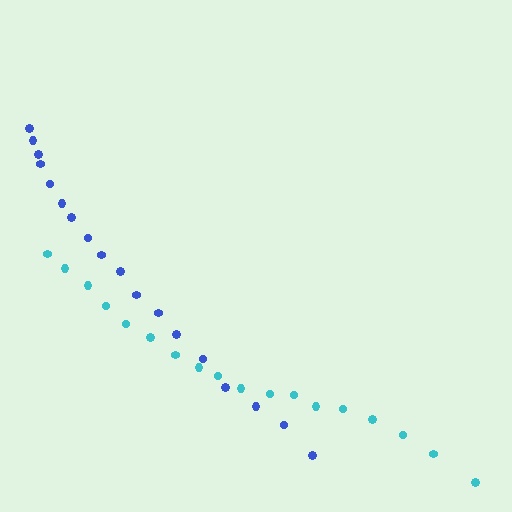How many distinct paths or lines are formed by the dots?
There are 2 distinct paths.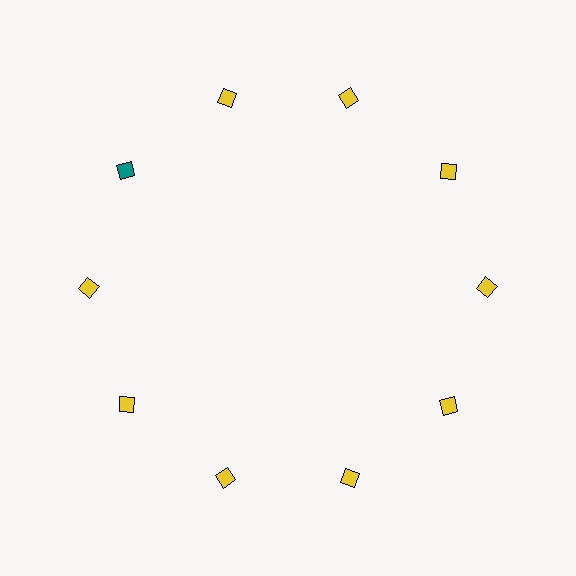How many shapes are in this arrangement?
There are 10 shapes arranged in a ring pattern.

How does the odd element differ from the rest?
It has a different color: teal instead of yellow.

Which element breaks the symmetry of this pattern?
The teal diamond at roughly the 10 o'clock position breaks the symmetry. All other shapes are yellow diamonds.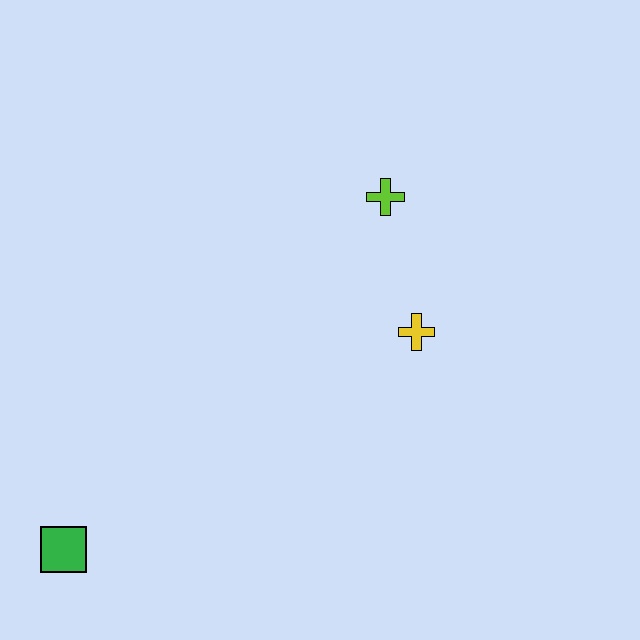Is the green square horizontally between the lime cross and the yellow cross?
No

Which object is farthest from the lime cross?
The green square is farthest from the lime cross.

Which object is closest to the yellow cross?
The lime cross is closest to the yellow cross.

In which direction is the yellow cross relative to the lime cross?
The yellow cross is below the lime cross.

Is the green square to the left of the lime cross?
Yes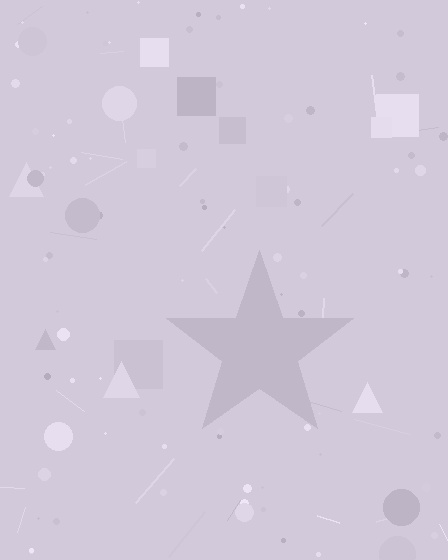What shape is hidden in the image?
A star is hidden in the image.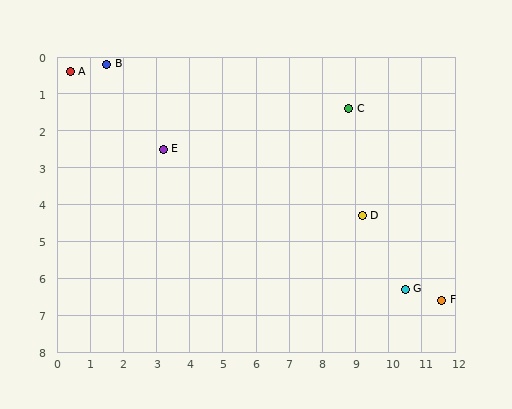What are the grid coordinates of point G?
Point G is at approximately (10.5, 6.3).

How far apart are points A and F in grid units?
Points A and F are about 12.8 grid units apart.